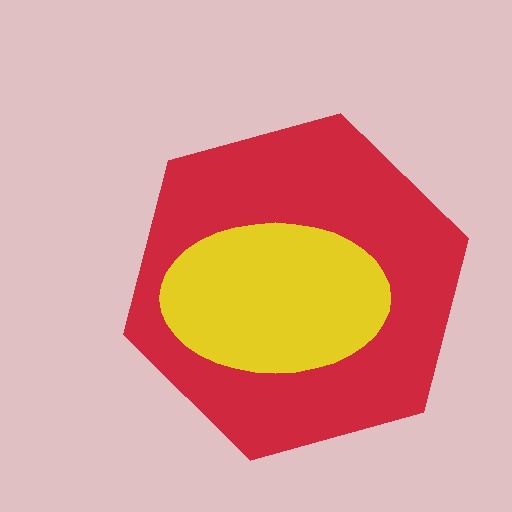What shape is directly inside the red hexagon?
The yellow ellipse.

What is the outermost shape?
The red hexagon.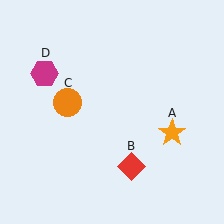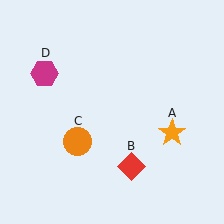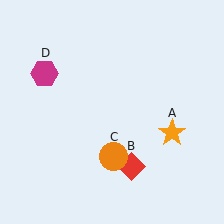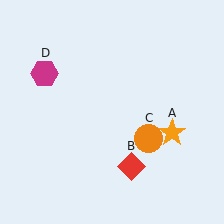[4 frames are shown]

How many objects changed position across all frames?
1 object changed position: orange circle (object C).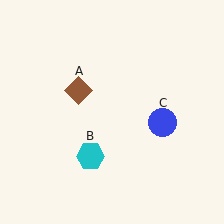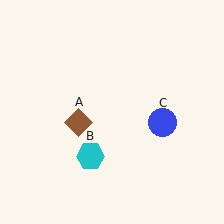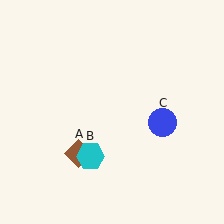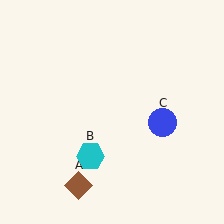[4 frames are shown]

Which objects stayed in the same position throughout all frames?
Cyan hexagon (object B) and blue circle (object C) remained stationary.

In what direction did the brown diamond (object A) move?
The brown diamond (object A) moved down.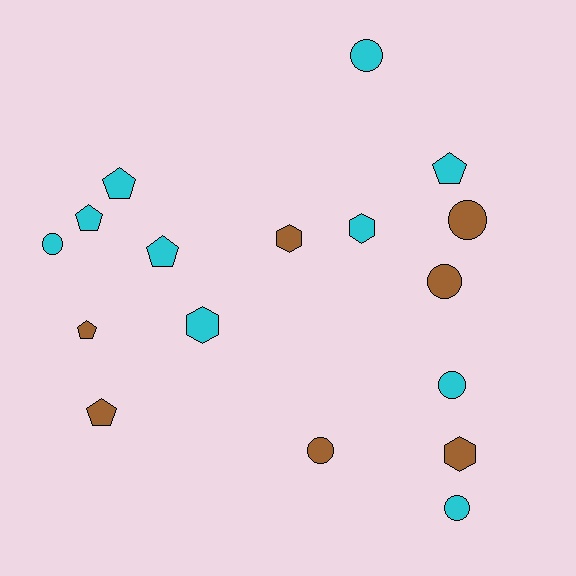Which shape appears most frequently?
Circle, with 7 objects.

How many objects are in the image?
There are 17 objects.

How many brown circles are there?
There are 3 brown circles.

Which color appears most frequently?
Cyan, with 10 objects.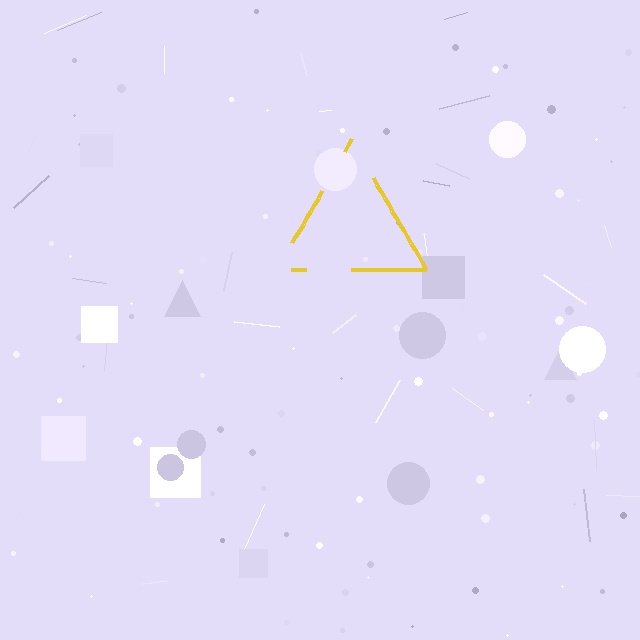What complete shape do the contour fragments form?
The contour fragments form a triangle.